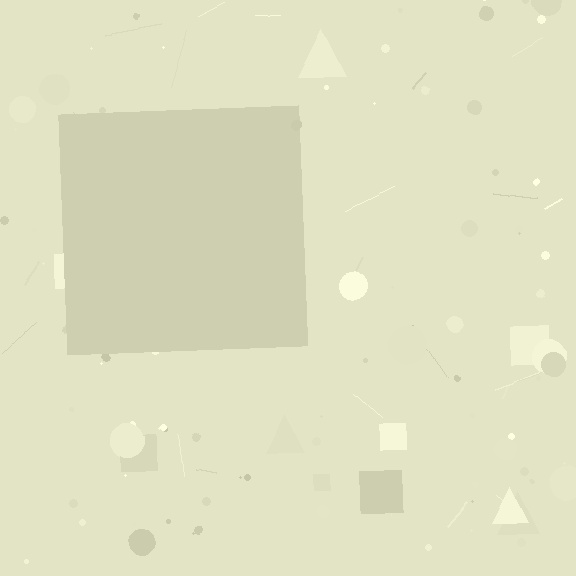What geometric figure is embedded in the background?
A square is embedded in the background.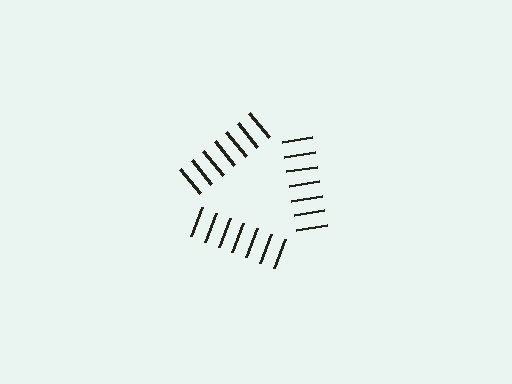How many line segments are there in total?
21 — 7 along each of the 3 edges.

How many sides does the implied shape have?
3 sides — the line-ends trace a triangle.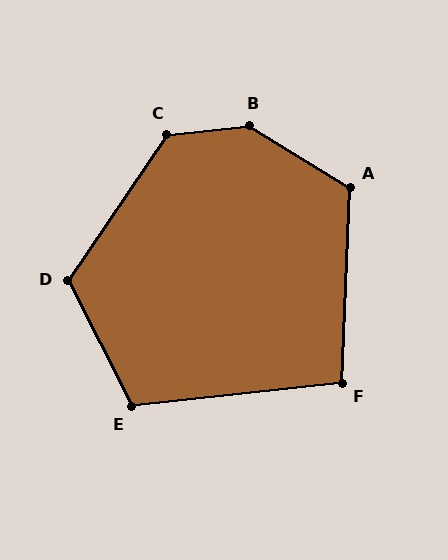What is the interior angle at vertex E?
Approximately 111 degrees (obtuse).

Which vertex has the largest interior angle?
B, at approximately 142 degrees.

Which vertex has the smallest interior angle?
F, at approximately 99 degrees.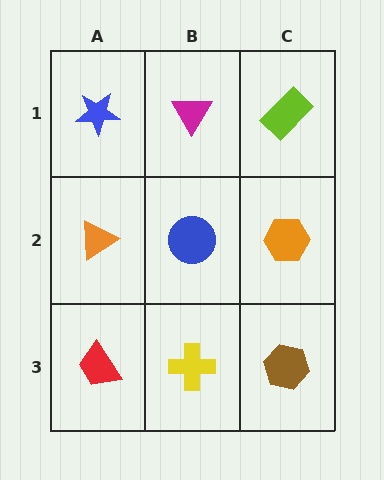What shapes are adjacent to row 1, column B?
A blue circle (row 2, column B), a blue star (row 1, column A), a lime rectangle (row 1, column C).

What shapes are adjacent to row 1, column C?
An orange hexagon (row 2, column C), a magenta triangle (row 1, column B).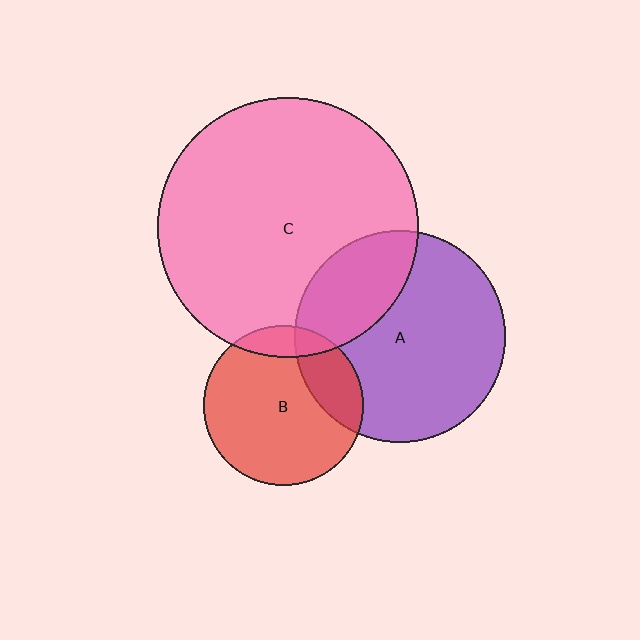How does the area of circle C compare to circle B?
Approximately 2.7 times.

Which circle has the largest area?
Circle C (pink).